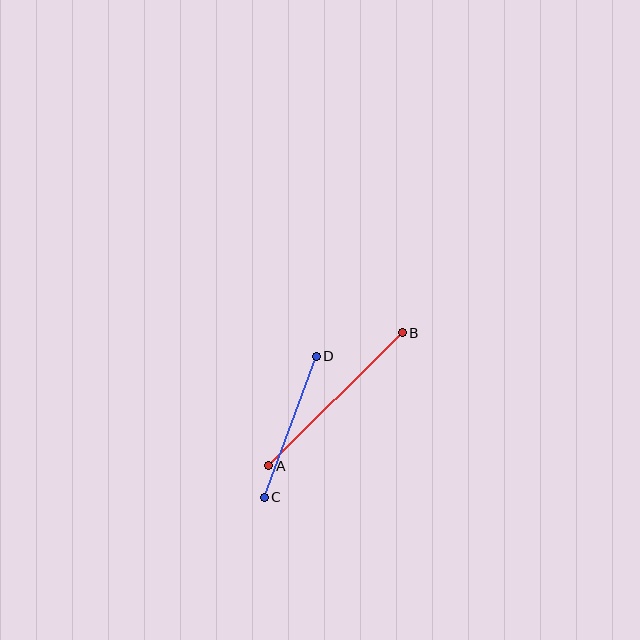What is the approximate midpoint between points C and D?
The midpoint is at approximately (290, 427) pixels.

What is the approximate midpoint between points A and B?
The midpoint is at approximately (336, 399) pixels.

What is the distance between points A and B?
The distance is approximately 189 pixels.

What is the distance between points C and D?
The distance is approximately 150 pixels.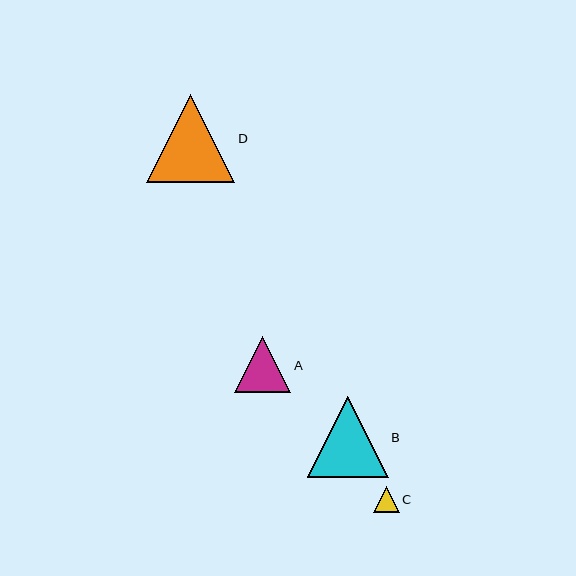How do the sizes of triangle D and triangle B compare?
Triangle D and triangle B are approximately the same size.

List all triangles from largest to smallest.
From largest to smallest: D, B, A, C.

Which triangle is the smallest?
Triangle C is the smallest with a size of approximately 26 pixels.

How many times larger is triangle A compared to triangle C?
Triangle A is approximately 2.2 times the size of triangle C.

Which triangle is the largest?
Triangle D is the largest with a size of approximately 88 pixels.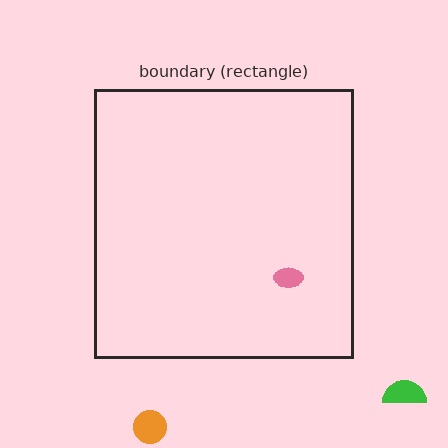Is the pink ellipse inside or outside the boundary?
Inside.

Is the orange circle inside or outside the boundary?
Outside.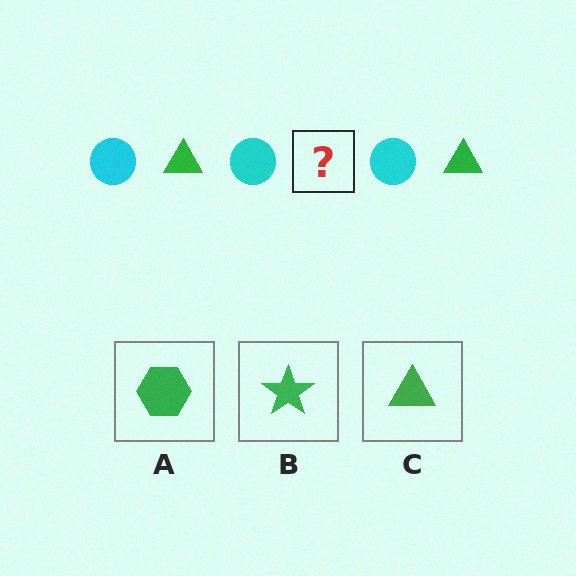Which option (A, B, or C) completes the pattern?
C.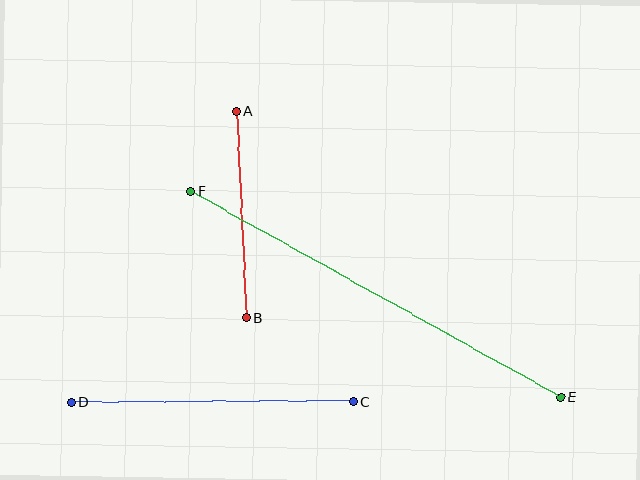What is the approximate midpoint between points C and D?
The midpoint is at approximately (213, 402) pixels.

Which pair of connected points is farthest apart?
Points E and F are farthest apart.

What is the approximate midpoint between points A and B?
The midpoint is at approximately (241, 214) pixels.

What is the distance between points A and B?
The distance is approximately 207 pixels.